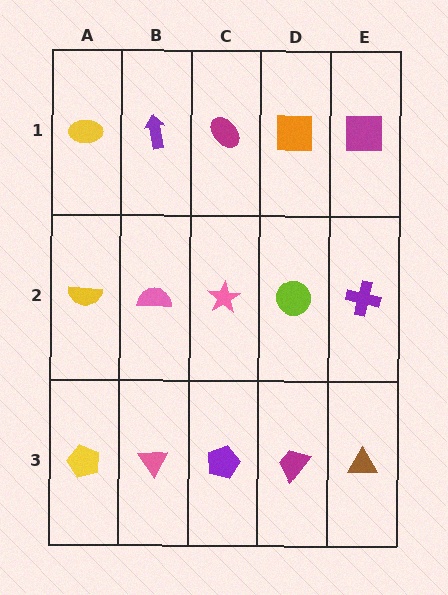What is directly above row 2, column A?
A yellow ellipse.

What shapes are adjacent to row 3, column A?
A yellow semicircle (row 2, column A), a pink triangle (row 3, column B).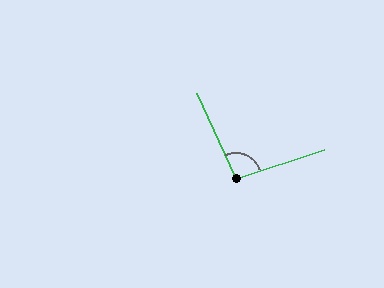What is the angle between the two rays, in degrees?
Approximately 96 degrees.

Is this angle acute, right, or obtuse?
It is obtuse.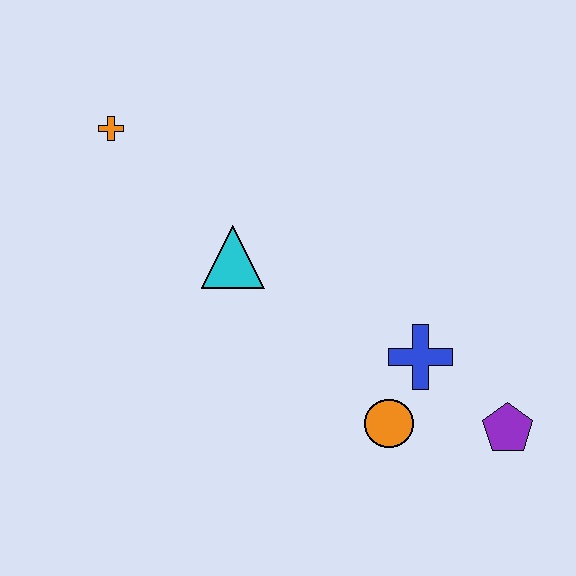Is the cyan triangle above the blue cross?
Yes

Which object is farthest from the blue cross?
The orange cross is farthest from the blue cross.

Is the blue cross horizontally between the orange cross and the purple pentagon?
Yes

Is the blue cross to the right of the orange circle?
Yes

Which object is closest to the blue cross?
The orange circle is closest to the blue cross.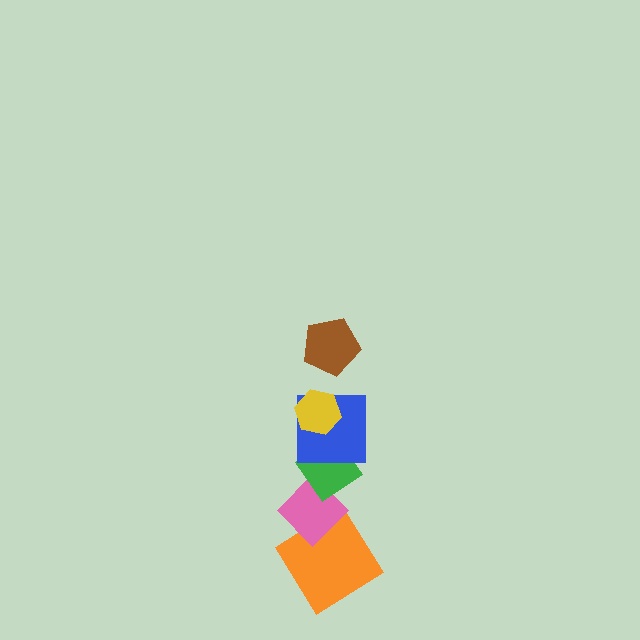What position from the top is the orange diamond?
The orange diamond is 6th from the top.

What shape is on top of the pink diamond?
The green diamond is on top of the pink diamond.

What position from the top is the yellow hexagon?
The yellow hexagon is 2nd from the top.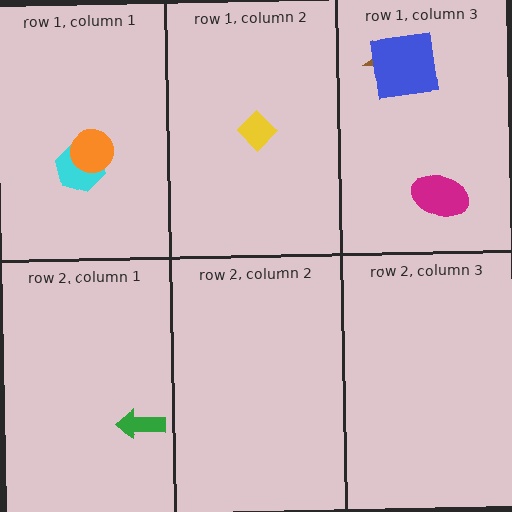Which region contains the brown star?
The row 1, column 3 region.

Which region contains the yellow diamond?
The row 1, column 2 region.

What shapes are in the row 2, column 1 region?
The green arrow.